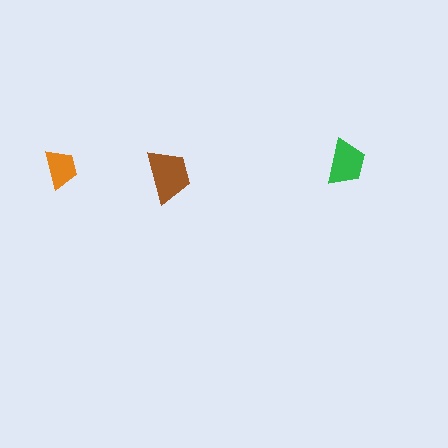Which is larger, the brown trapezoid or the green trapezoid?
The brown one.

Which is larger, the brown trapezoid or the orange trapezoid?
The brown one.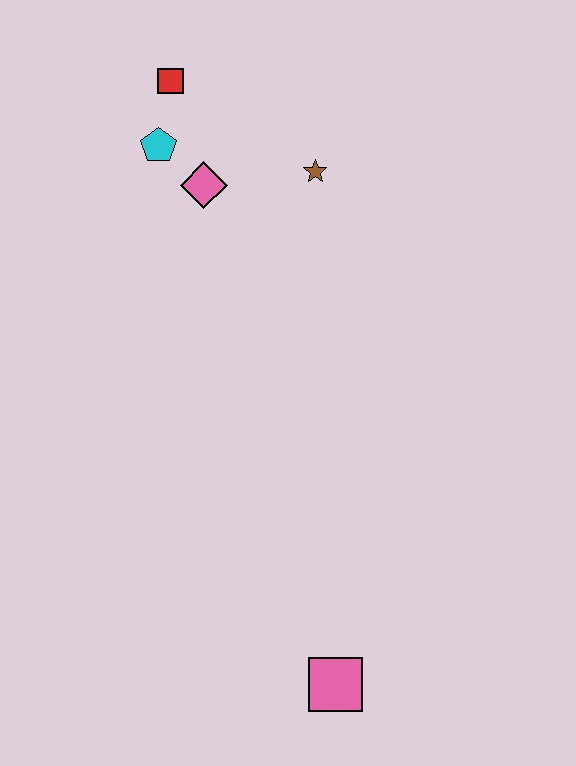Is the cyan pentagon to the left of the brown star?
Yes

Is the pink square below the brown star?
Yes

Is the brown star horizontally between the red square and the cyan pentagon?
No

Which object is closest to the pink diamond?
The cyan pentagon is closest to the pink diamond.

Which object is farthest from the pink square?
The red square is farthest from the pink square.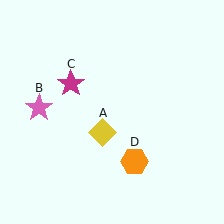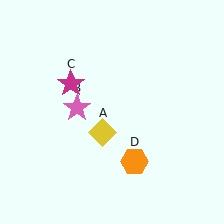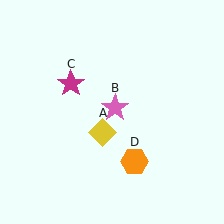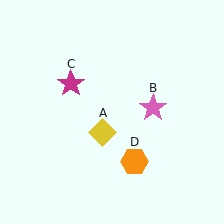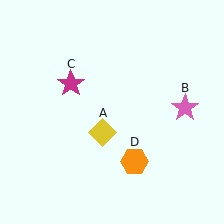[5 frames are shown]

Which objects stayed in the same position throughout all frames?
Yellow diamond (object A) and magenta star (object C) and orange hexagon (object D) remained stationary.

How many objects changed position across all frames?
1 object changed position: pink star (object B).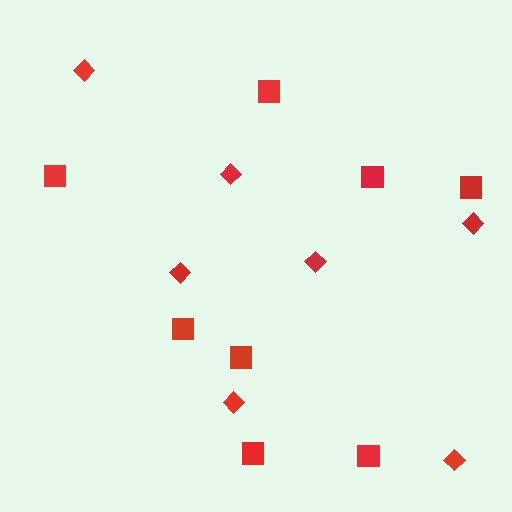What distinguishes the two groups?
There are 2 groups: one group of diamonds (7) and one group of squares (8).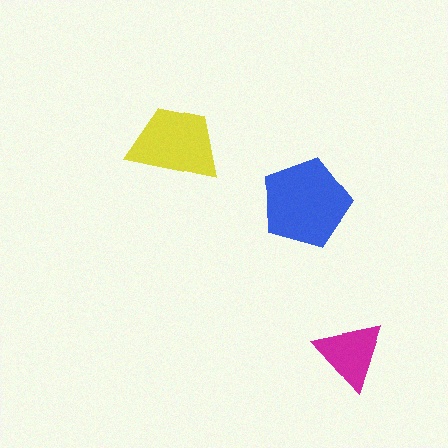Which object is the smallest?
The magenta triangle.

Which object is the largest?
The blue pentagon.